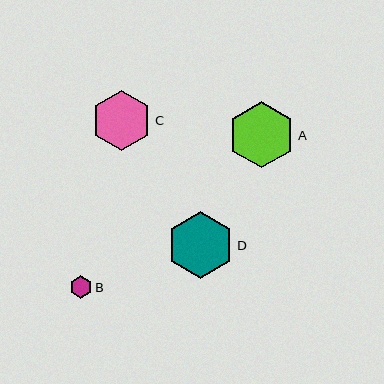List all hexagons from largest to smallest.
From largest to smallest: D, A, C, B.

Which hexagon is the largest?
Hexagon D is the largest with a size of approximately 67 pixels.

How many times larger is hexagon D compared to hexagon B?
Hexagon D is approximately 2.9 times the size of hexagon B.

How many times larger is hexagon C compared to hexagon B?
Hexagon C is approximately 2.6 times the size of hexagon B.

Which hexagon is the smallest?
Hexagon B is the smallest with a size of approximately 23 pixels.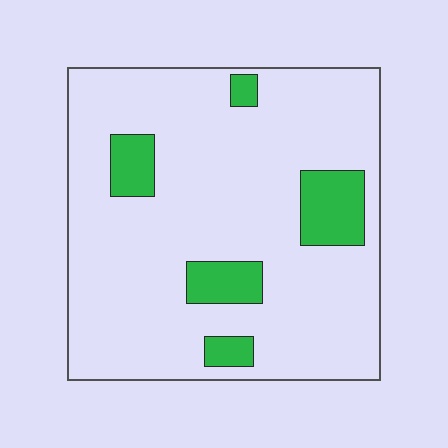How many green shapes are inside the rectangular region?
5.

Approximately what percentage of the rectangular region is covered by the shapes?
Approximately 15%.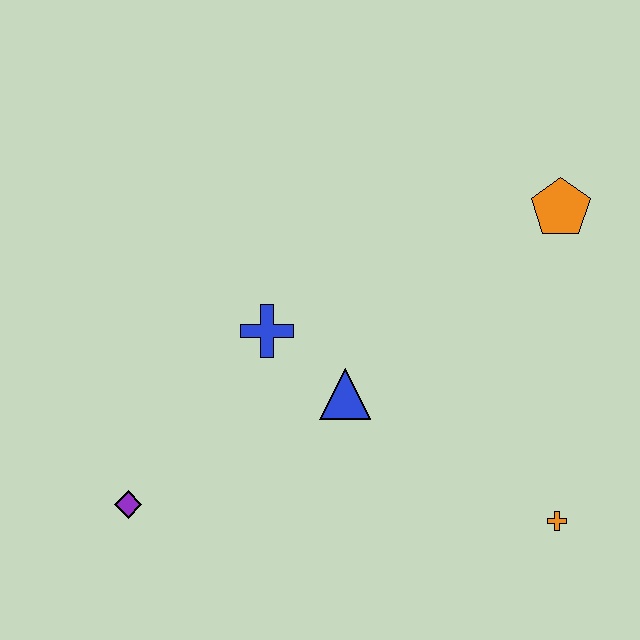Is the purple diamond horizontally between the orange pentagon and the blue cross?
No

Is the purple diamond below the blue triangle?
Yes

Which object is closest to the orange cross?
The blue triangle is closest to the orange cross.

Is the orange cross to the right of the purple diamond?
Yes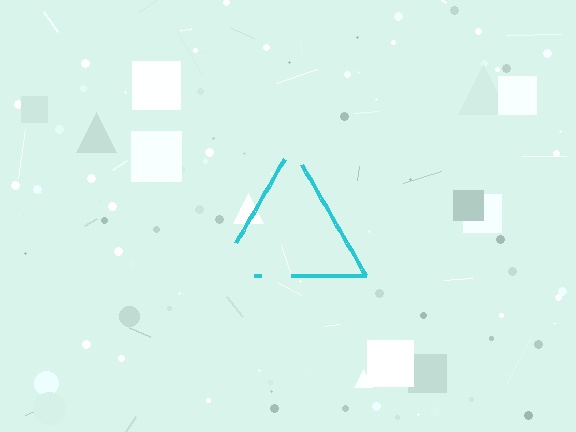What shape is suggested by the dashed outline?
The dashed outline suggests a triangle.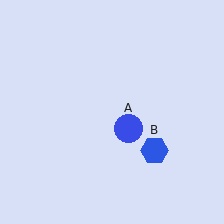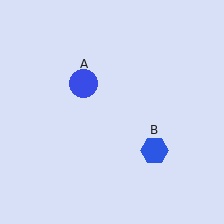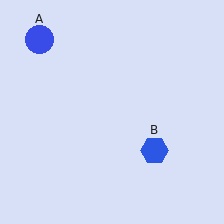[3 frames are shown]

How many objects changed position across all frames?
1 object changed position: blue circle (object A).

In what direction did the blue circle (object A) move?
The blue circle (object A) moved up and to the left.